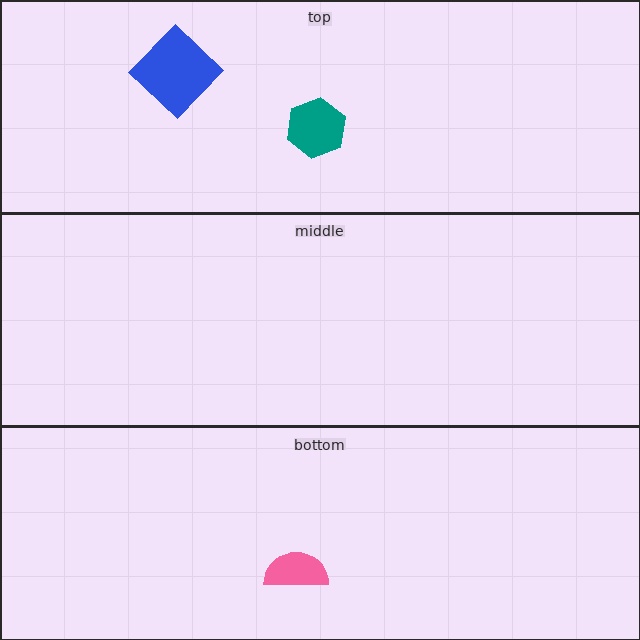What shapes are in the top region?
The blue diamond, the teal hexagon.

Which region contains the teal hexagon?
The top region.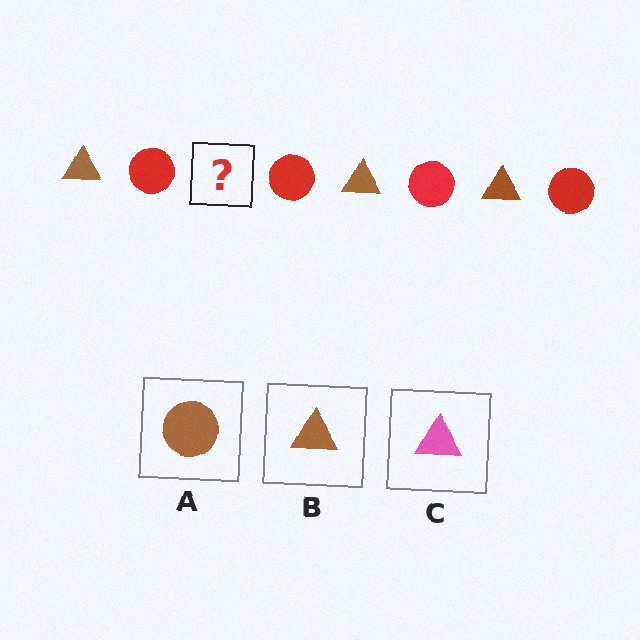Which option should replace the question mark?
Option B.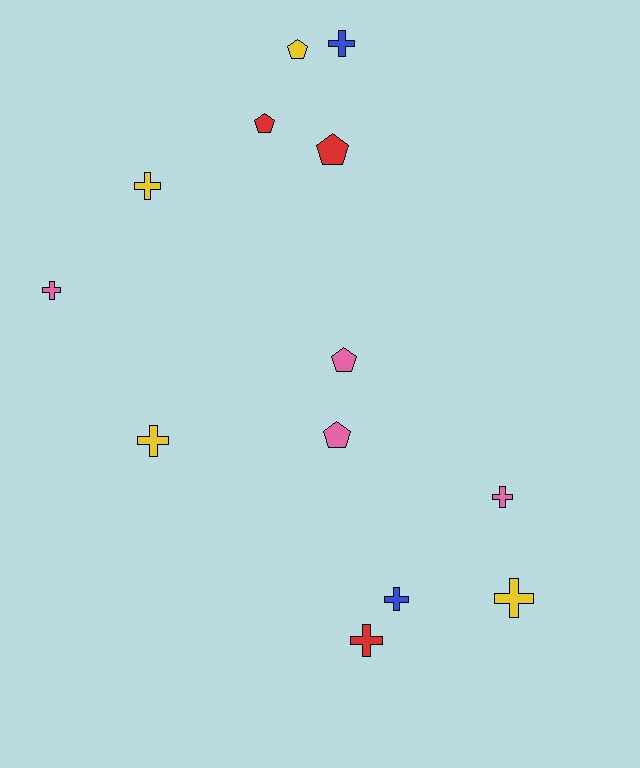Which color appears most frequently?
Pink, with 4 objects.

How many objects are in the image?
There are 13 objects.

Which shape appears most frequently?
Cross, with 8 objects.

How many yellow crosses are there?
There are 3 yellow crosses.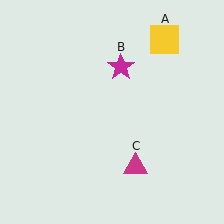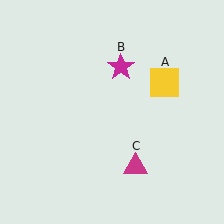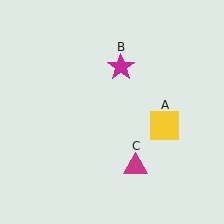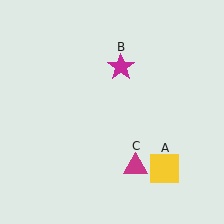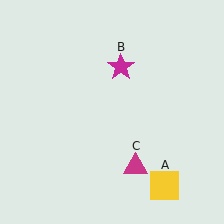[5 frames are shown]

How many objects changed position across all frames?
1 object changed position: yellow square (object A).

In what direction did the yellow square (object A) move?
The yellow square (object A) moved down.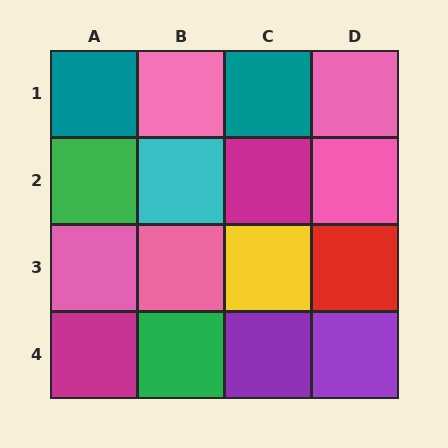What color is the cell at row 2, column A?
Green.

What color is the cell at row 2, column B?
Cyan.